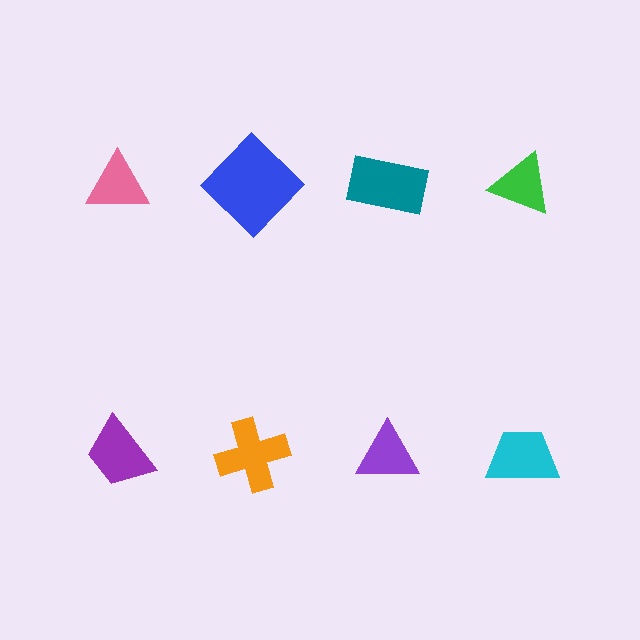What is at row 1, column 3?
A teal rectangle.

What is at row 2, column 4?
A cyan trapezoid.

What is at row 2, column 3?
A purple triangle.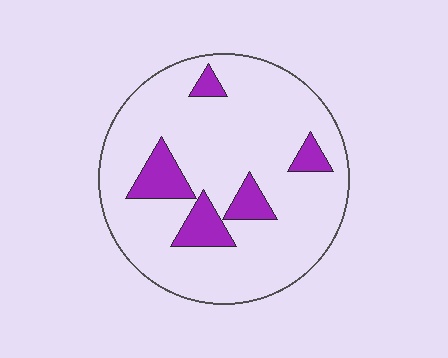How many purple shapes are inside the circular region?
5.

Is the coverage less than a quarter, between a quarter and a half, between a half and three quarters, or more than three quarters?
Less than a quarter.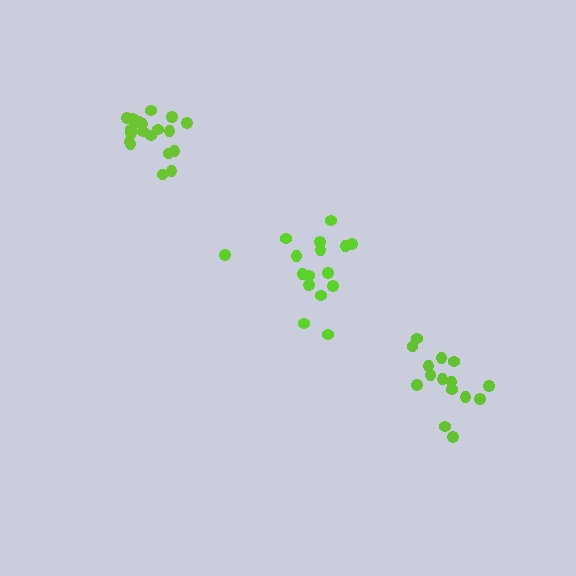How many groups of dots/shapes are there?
There are 3 groups.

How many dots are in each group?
Group 1: 17 dots, Group 2: 20 dots, Group 3: 15 dots (52 total).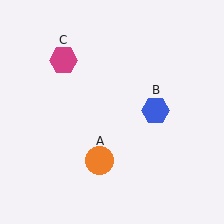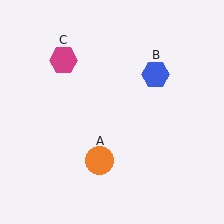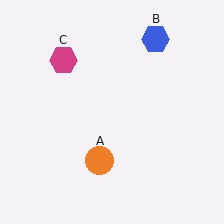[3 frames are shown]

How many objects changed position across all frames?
1 object changed position: blue hexagon (object B).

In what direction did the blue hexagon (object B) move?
The blue hexagon (object B) moved up.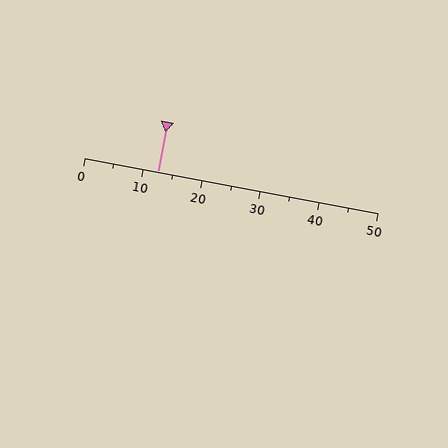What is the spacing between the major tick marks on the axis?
The major ticks are spaced 10 apart.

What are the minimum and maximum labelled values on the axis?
The axis runs from 0 to 50.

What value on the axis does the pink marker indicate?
The marker indicates approximately 12.5.